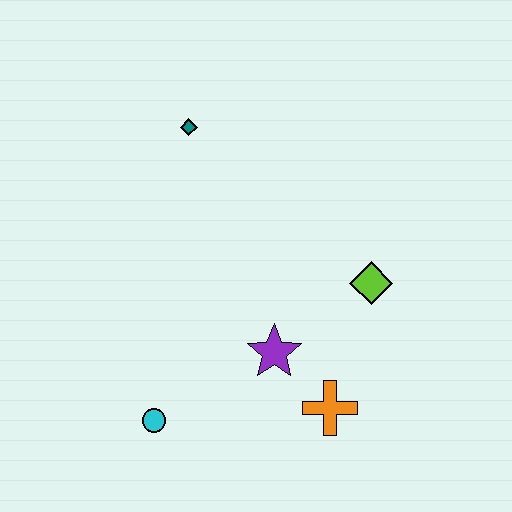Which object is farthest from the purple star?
The teal diamond is farthest from the purple star.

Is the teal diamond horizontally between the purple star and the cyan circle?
Yes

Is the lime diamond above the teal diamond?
No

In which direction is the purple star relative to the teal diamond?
The purple star is below the teal diamond.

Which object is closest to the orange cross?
The purple star is closest to the orange cross.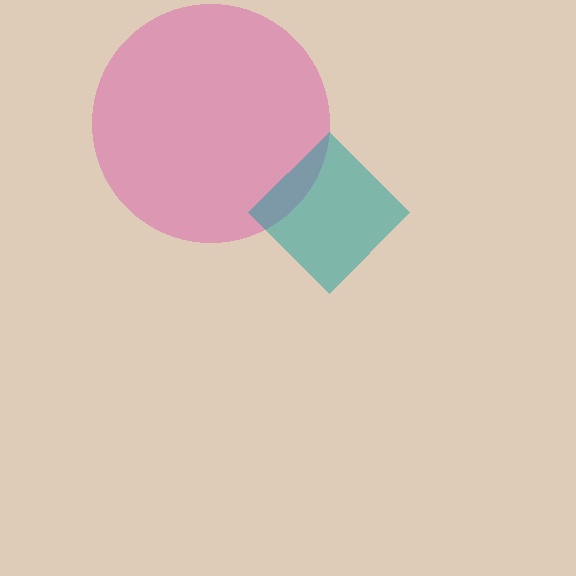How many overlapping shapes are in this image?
There are 2 overlapping shapes in the image.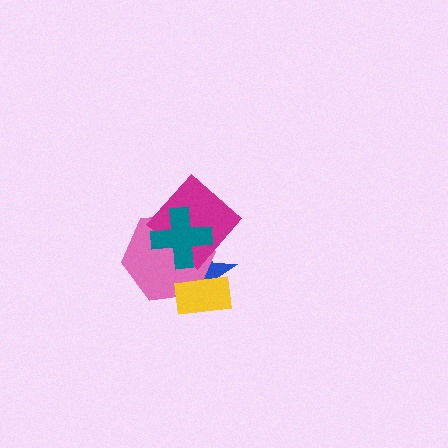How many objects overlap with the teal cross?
3 objects overlap with the teal cross.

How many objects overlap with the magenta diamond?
3 objects overlap with the magenta diamond.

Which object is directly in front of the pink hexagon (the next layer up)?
The magenta diamond is directly in front of the pink hexagon.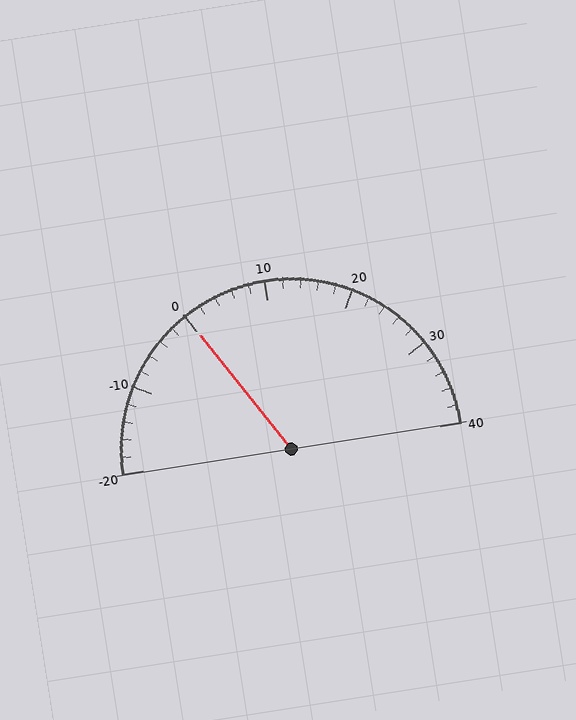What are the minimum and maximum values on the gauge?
The gauge ranges from -20 to 40.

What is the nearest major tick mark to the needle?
The nearest major tick mark is 0.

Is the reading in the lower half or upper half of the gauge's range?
The reading is in the lower half of the range (-20 to 40).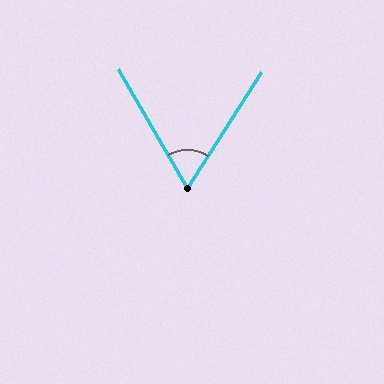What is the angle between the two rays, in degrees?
Approximately 62 degrees.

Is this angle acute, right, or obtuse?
It is acute.